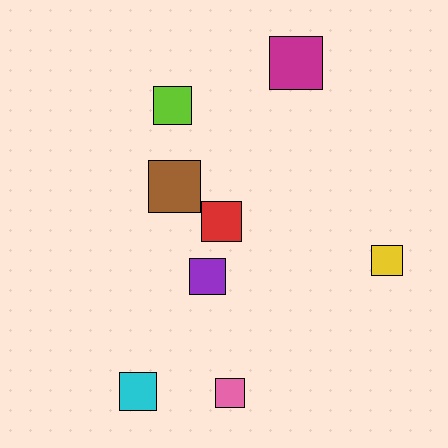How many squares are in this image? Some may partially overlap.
There are 8 squares.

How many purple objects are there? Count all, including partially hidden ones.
There is 1 purple object.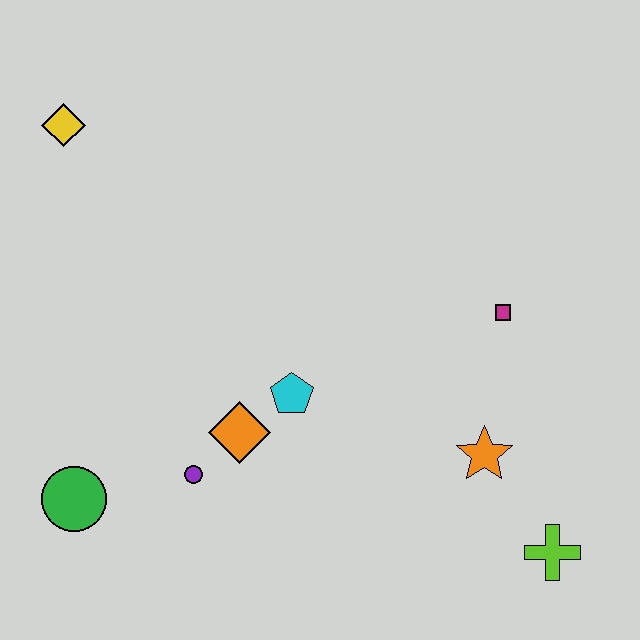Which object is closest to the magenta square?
The orange star is closest to the magenta square.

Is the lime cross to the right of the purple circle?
Yes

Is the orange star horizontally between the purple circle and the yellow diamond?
No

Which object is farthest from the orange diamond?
The yellow diamond is farthest from the orange diamond.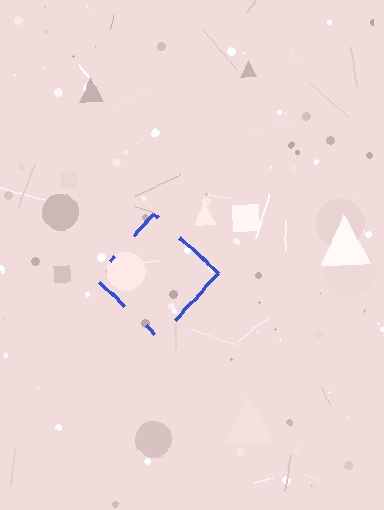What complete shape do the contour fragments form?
The contour fragments form a diamond.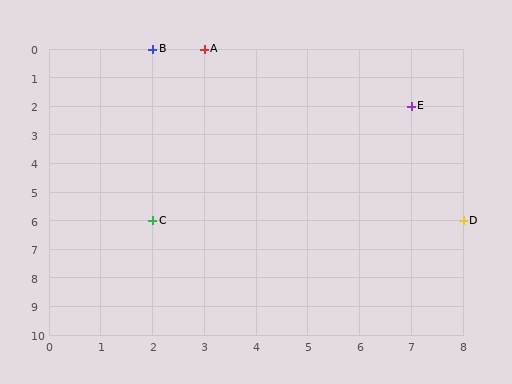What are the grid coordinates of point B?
Point B is at grid coordinates (2, 0).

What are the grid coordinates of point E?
Point E is at grid coordinates (7, 2).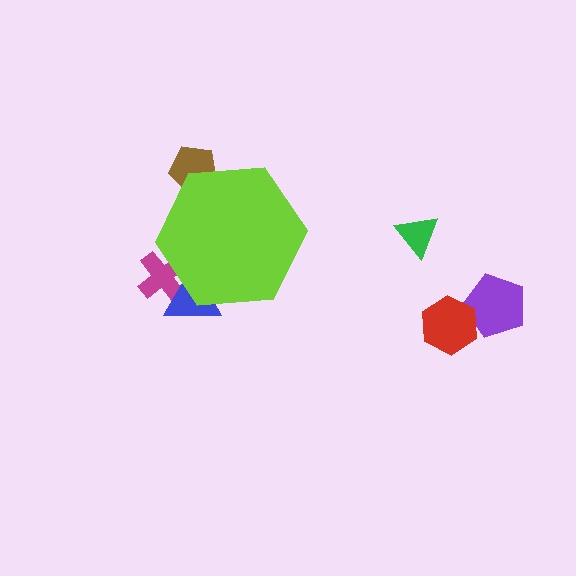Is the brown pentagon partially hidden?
Yes, the brown pentagon is partially hidden behind the lime hexagon.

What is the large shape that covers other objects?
A lime hexagon.